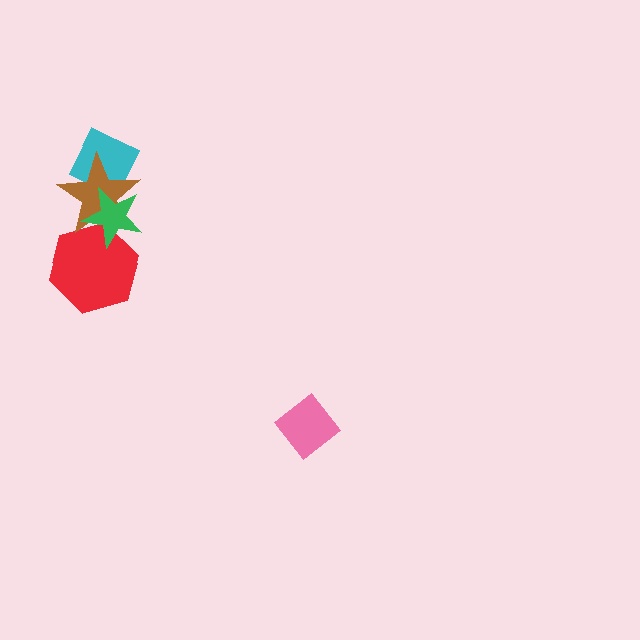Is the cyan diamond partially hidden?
Yes, it is partially covered by another shape.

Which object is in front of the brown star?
The green star is in front of the brown star.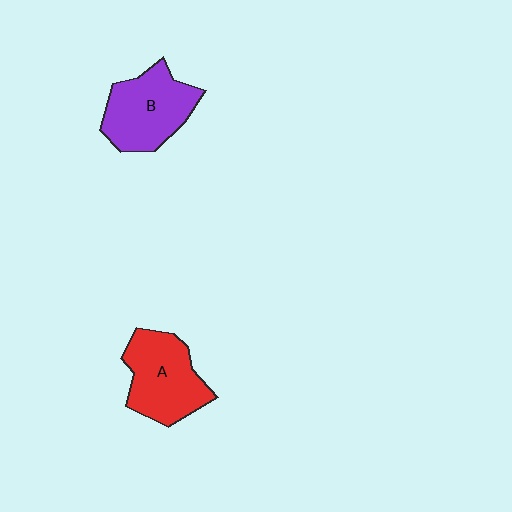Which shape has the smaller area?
Shape A (red).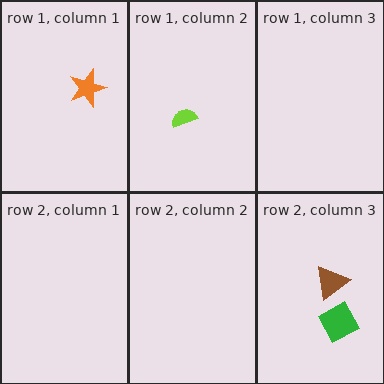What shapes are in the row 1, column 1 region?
The orange star.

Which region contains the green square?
The row 2, column 3 region.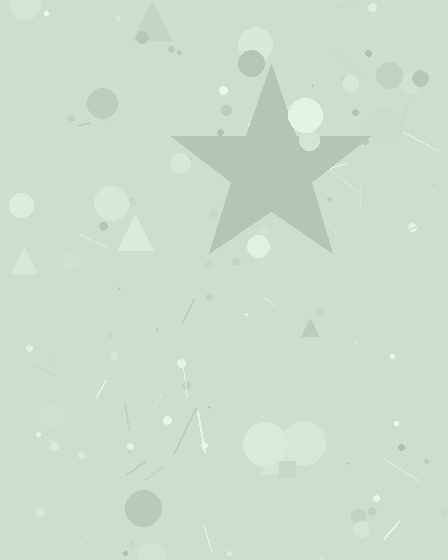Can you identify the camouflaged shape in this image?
The camouflaged shape is a star.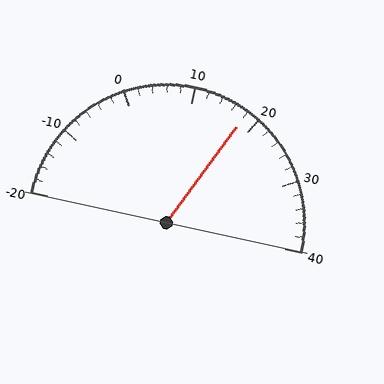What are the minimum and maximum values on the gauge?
The gauge ranges from -20 to 40.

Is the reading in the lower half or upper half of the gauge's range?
The reading is in the upper half of the range (-20 to 40).